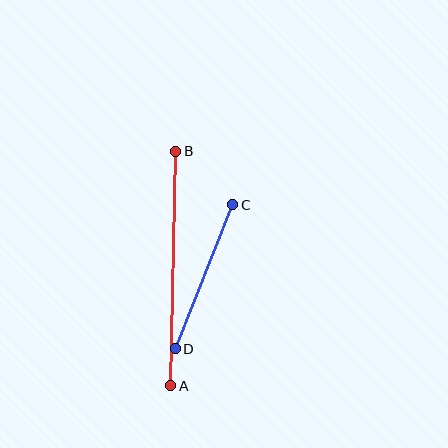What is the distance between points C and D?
The distance is approximately 155 pixels.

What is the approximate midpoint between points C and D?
The midpoint is at approximately (204, 277) pixels.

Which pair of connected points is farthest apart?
Points A and B are farthest apart.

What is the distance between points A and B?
The distance is approximately 235 pixels.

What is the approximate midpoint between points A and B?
The midpoint is at approximately (173, 269) pixels.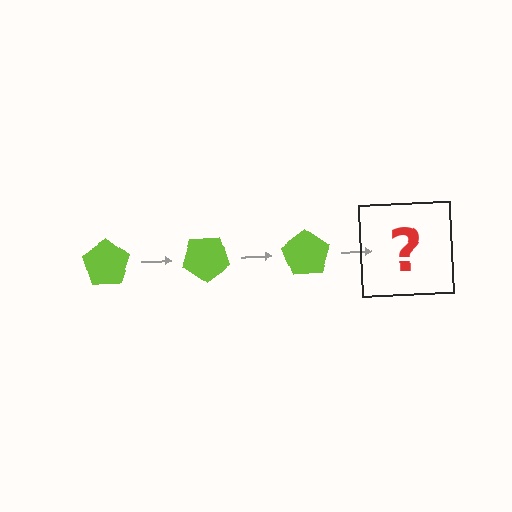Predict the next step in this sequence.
The next step is a lime pentagon rotated 105 degrees.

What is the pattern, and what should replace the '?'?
The pattern is that the pentagon rotates 35 degrees each step. The '?' should be a lime pentagon rotated 105 degrees.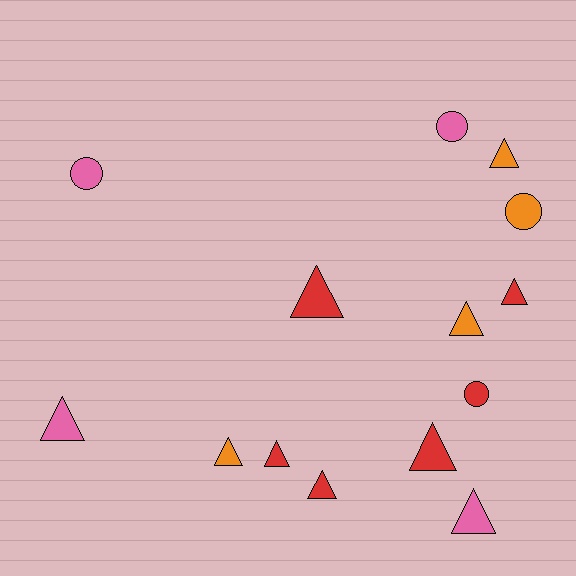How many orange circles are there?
There is 1 orange circle.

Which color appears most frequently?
Red, with 6 objects.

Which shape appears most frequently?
Triangle, with 10 objects.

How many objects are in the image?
There are 14 objects.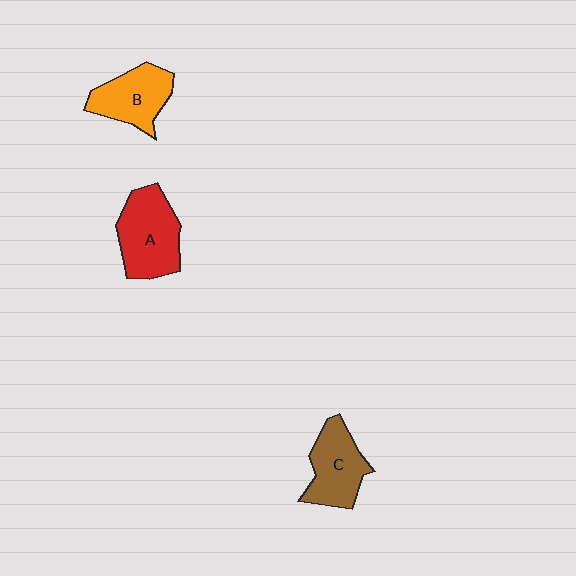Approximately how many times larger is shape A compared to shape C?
Approximately 1.2 times.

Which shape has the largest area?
Shape A (red).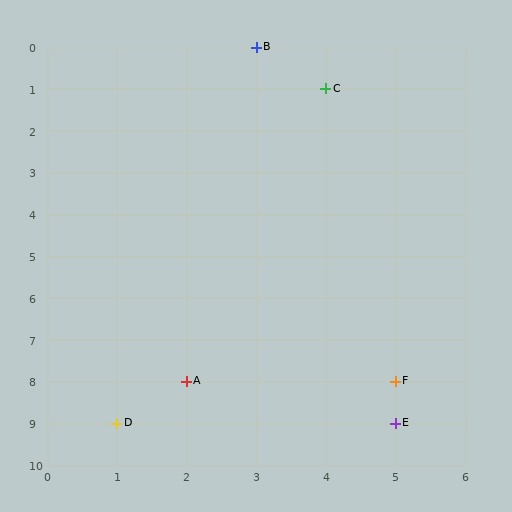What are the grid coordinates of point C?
Point C is at grid coordinates (4, 1).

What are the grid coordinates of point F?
Point F is at grid coordinates (5, 8).